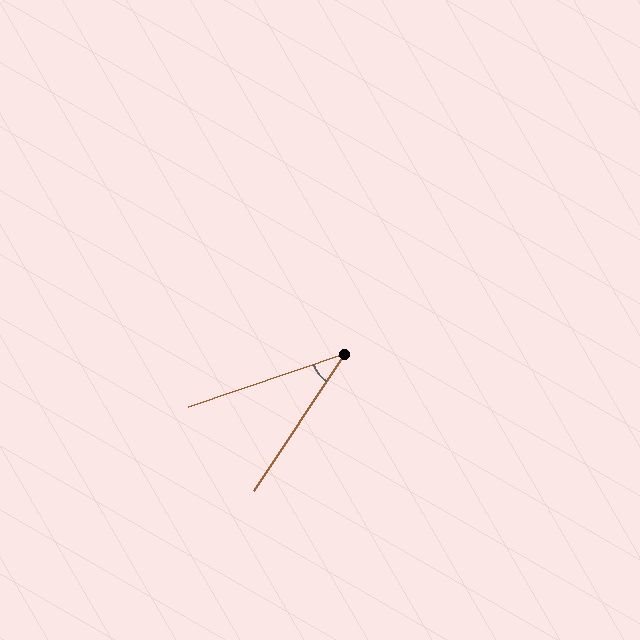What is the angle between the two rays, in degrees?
Approximately 38 degrees.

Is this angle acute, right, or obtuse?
It is acute.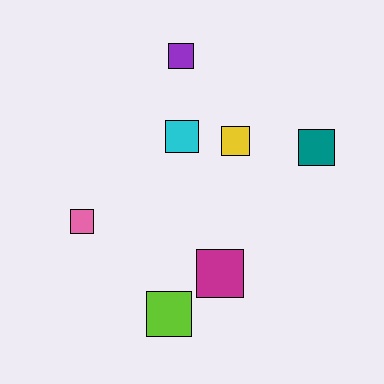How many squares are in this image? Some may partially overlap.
There are 7 squares.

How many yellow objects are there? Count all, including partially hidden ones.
There is 1 yellow object.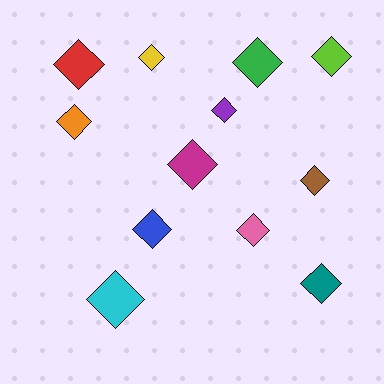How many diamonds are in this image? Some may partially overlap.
There are 12 diamonds.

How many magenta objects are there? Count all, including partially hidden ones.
There is 1 magenta object.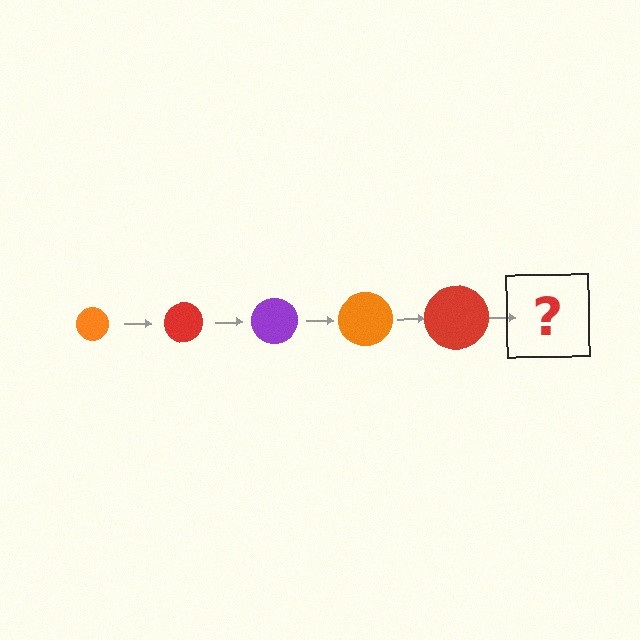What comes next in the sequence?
The next element should be a purple circle, larger than the previous one.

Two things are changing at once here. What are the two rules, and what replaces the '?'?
The two rules are that the circle grows larger each step and the color cycles through orange, red, and purple. The '?' should be a purple circle, larger than the previous one.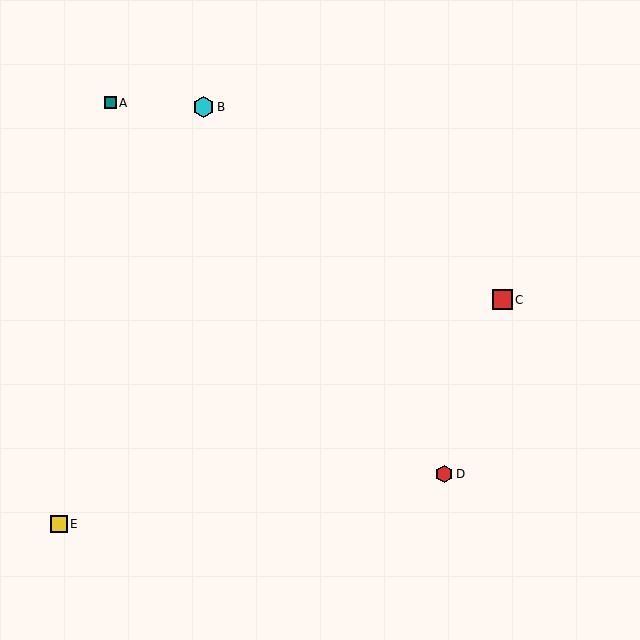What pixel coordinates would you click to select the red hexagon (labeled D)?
Click at (444, 474) to select the red hexagon D.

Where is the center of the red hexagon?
The center of the red hexagon is at (444, 474).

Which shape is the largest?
The cyan hexagon (labeled B) is the largest.